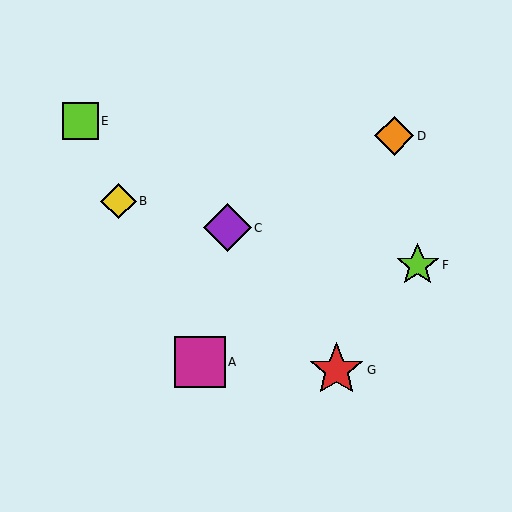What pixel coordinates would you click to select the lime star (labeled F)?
Click at (418, 265) to select the lime star F.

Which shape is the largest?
The red star (labeled G) is the largest.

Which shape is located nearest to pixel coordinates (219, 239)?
The purple diamond (labeled C) at (228, 228) is nearest to that location.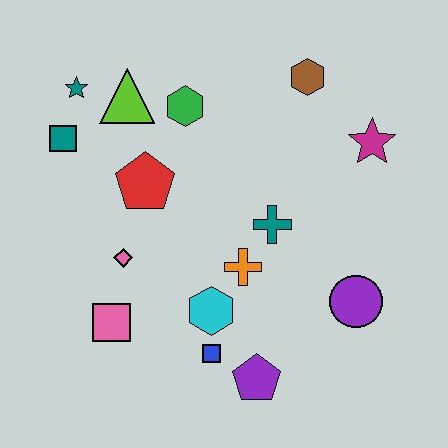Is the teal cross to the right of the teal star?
Yes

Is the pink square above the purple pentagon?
Yes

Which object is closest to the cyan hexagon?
The blue square is closest to the cyan hexagon.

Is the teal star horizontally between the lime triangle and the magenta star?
No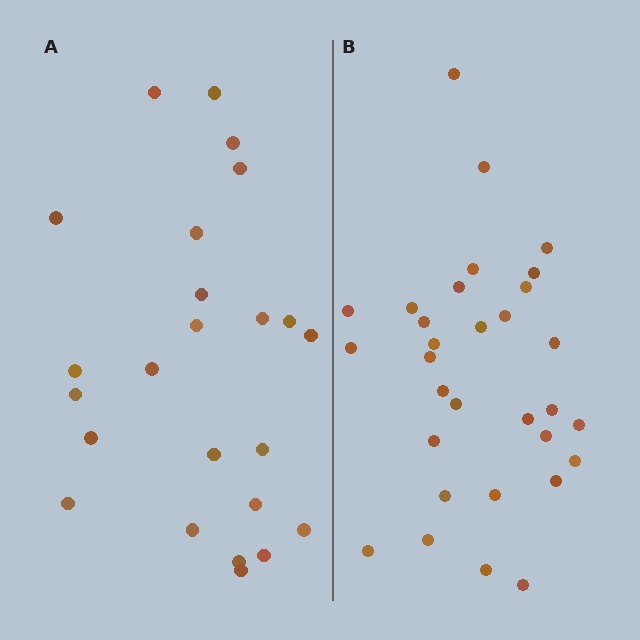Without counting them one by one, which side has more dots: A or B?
Region B (the right region) has more dots.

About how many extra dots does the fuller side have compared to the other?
Region B has roughly 8 or so more dots than region A.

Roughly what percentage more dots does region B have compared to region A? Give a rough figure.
About 30% more.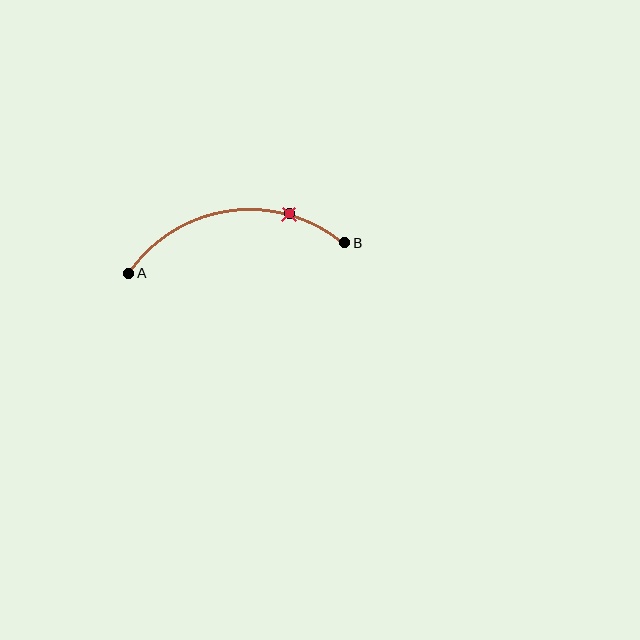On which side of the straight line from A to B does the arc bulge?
The arc bulges above the straight line connecting A and B.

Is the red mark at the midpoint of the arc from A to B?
No. The red mark lies on the arc but is closer to endpoint B. The arc midpoint would be at the point on the curve equidistant along the arc from both A and B.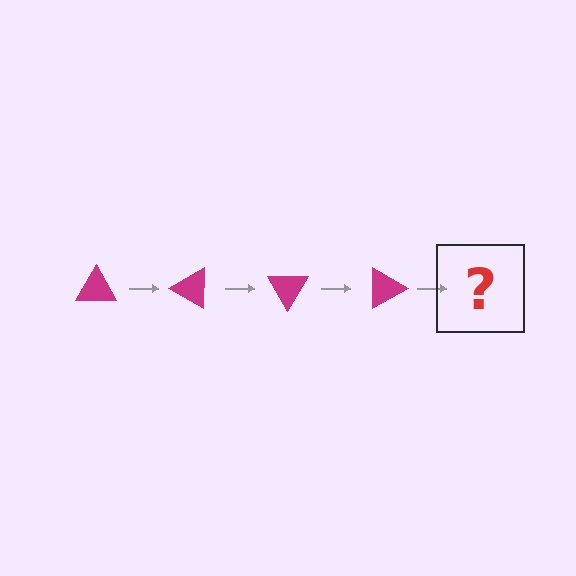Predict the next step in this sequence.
The next step is a magenta triangle rotated 120 degrees.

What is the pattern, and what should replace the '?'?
The pattern is that the triangle rotates 30 degrees each step. The '?' should be a magenta triangle rotated 120 degrees.